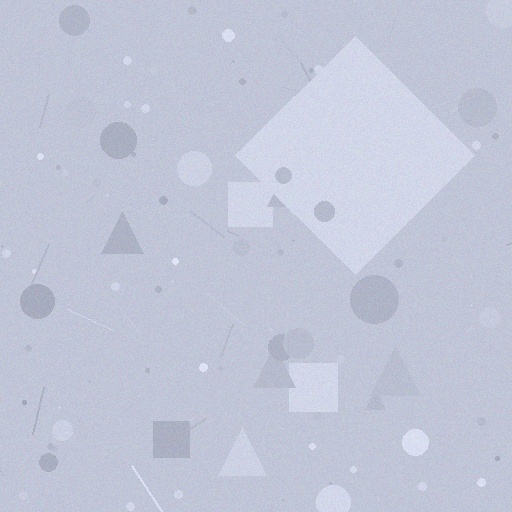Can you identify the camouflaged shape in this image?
The camouflaged shape is a diamond.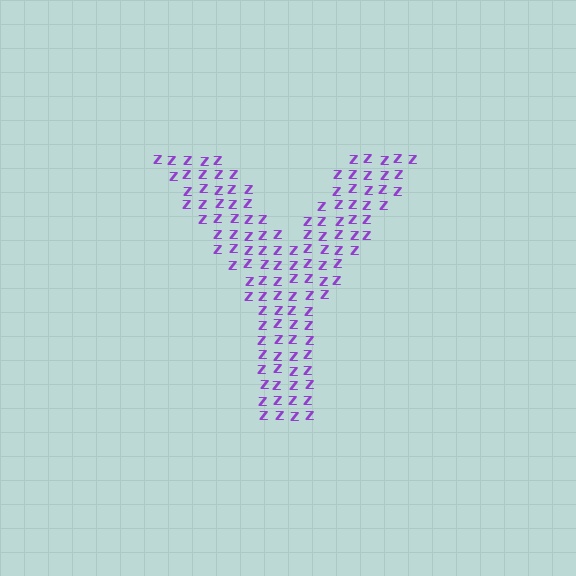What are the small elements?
The small elements are letter Z's.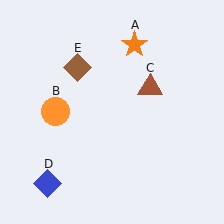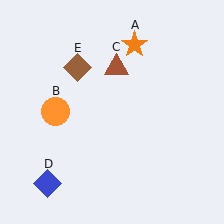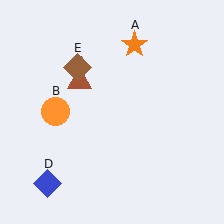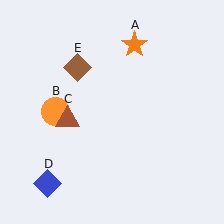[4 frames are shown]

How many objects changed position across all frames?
1 object changed position: brown triangle (object C).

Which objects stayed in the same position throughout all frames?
Orange star (object A) and orange circle (object B) and blue diamond (object D) and brown diamond (object E) remained stationary.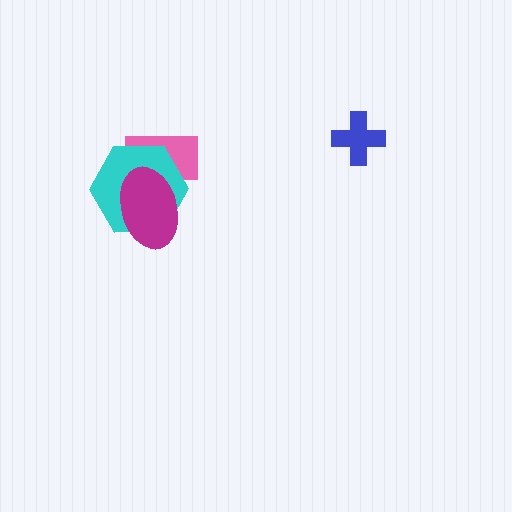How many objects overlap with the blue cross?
0 objects overlap with the blue cross.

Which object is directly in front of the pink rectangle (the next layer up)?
The cyan hexagon is directly in front of the pink rectangle.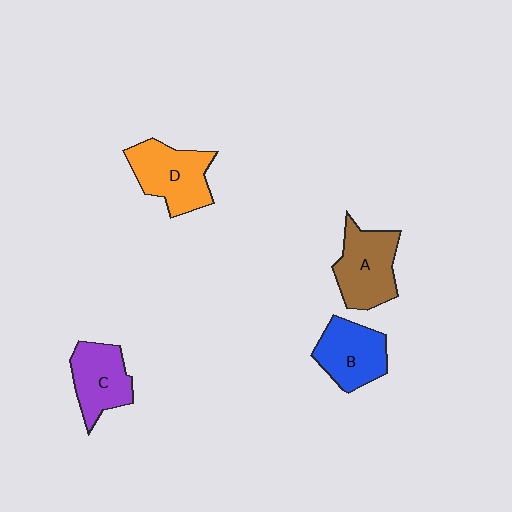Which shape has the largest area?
Shape D (orange).